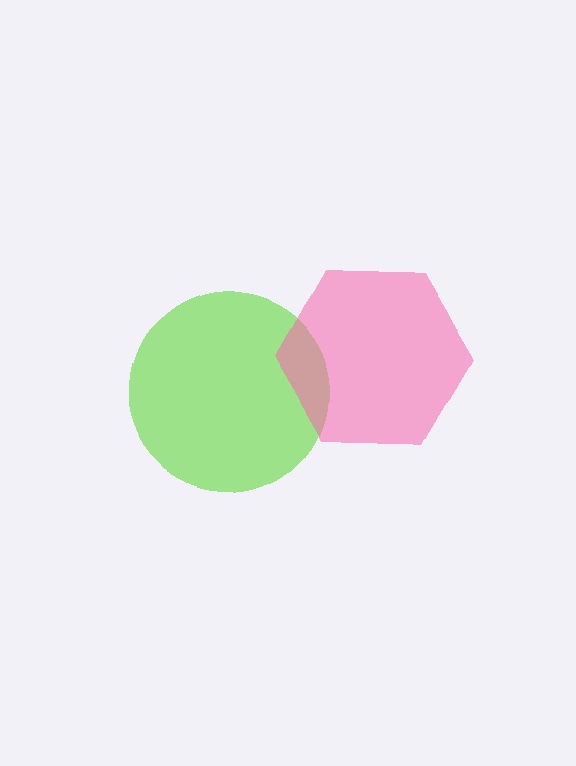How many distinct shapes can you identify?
There are 2 distinct shapes: a lime circle, a pink hexagon.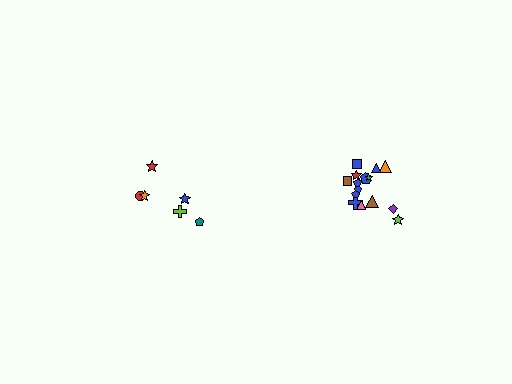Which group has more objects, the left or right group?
The right group.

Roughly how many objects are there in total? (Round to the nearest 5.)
Roughly 20 objects in total.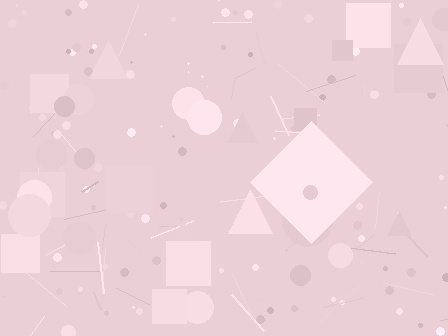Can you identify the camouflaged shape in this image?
The camouflaged shape is a diamond.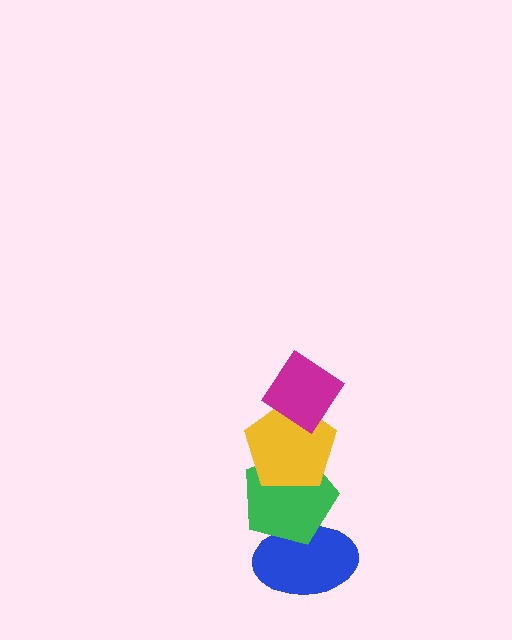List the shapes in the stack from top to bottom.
From top to bottom: the magenta diamond, the yellow pentagon, the green pentagon, the blue ellipse.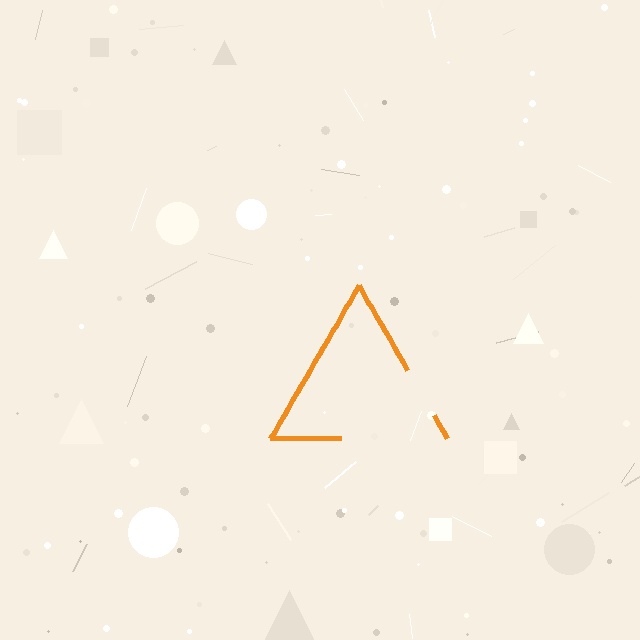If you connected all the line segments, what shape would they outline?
They would outline a triangle.